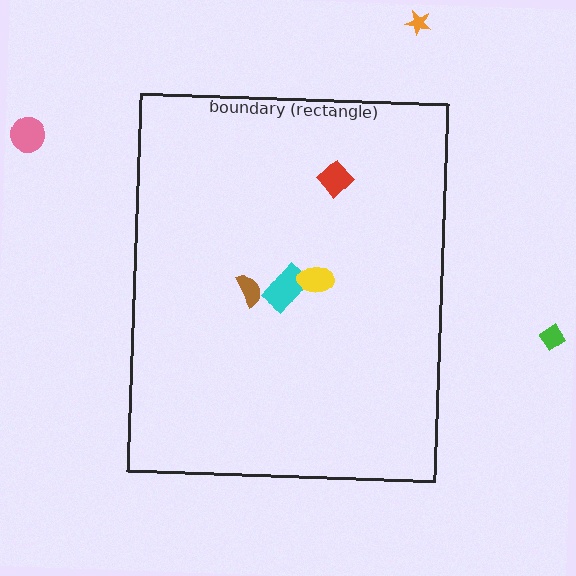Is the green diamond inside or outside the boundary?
Outside.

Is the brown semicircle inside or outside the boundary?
Inside.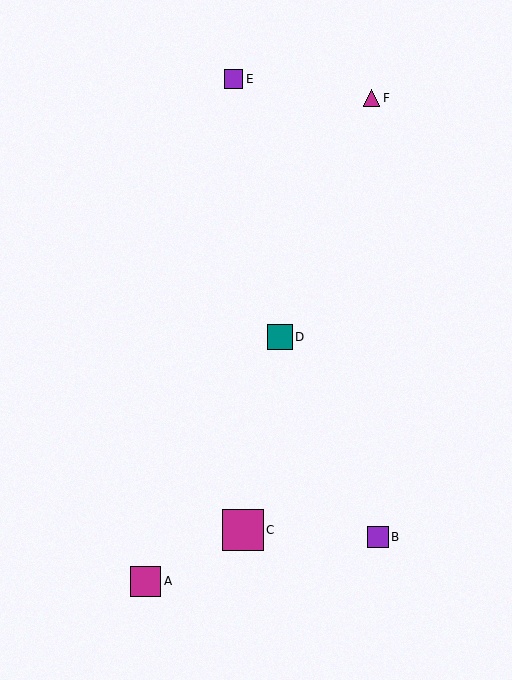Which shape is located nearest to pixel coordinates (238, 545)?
The magenta square (labeled C) at (243, 530) is nearest to that location.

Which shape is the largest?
The magenta square (labeled C) is the largest.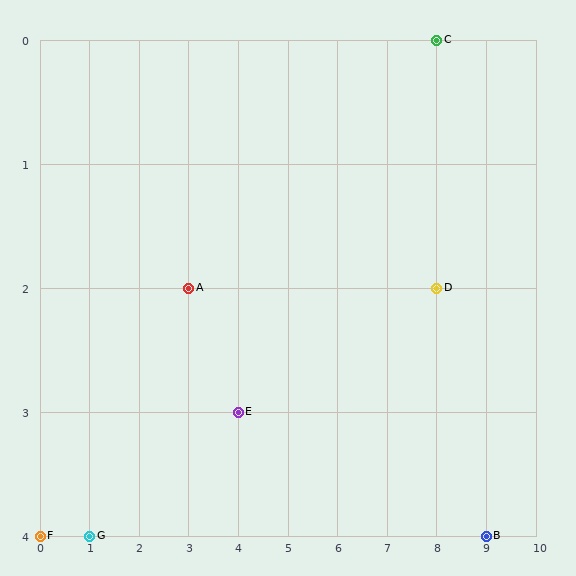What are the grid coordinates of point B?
Point B is at grid coordinates (9, 4).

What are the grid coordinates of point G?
Point G is at grid coordinates (1, 4).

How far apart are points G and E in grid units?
Points G and E are 3 columns and 1 row apart (about 3.2 grid units diagonally).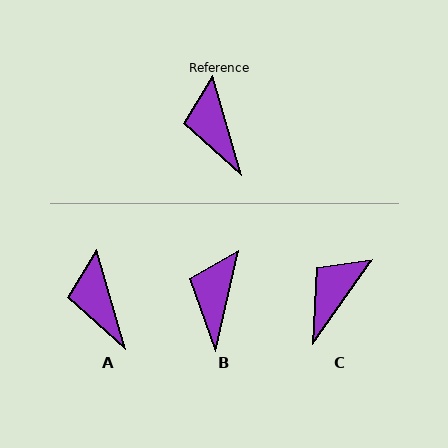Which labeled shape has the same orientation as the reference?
A.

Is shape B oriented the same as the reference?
No, it is off by about 28 degrees.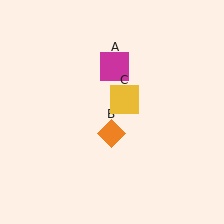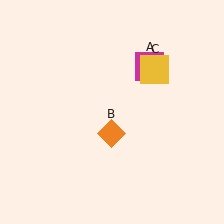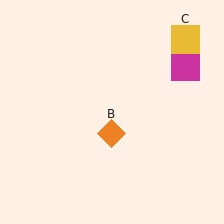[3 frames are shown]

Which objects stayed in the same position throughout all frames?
Orange diamond (object B) remained stationary.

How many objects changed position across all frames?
2 objects changed position: magenta square (object A), yellow square (object C).